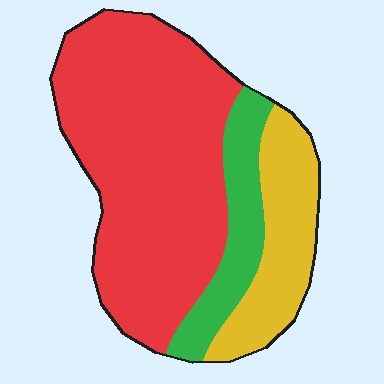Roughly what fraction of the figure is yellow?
Yellow covers about 20% of the figure.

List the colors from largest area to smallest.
From largest to smallest: red, yellow, green.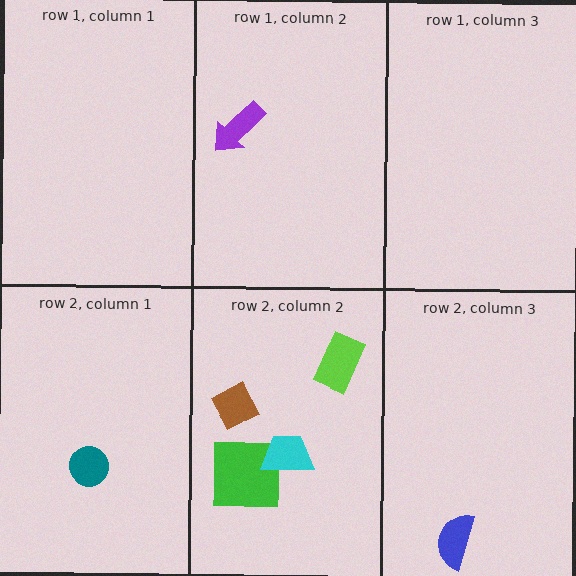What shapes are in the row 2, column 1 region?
The teal circle.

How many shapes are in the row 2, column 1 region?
1.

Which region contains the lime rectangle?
The row 2, column 2 region.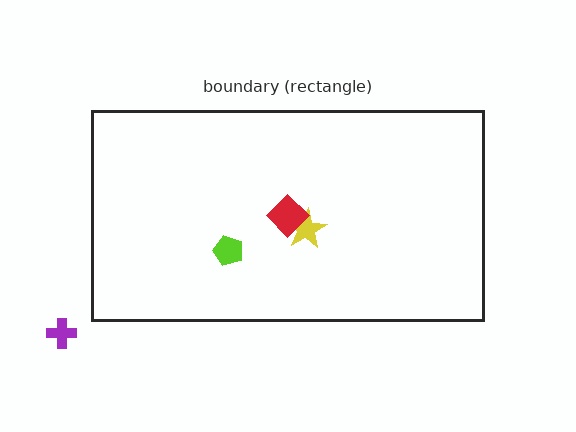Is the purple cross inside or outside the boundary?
Outside.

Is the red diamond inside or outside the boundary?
Inside.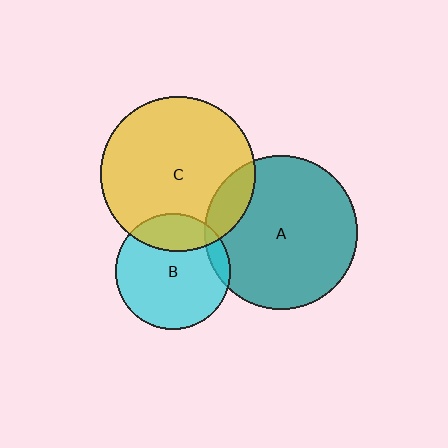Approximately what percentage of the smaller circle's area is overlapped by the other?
Approximately 25%.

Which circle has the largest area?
Circle C (yellow).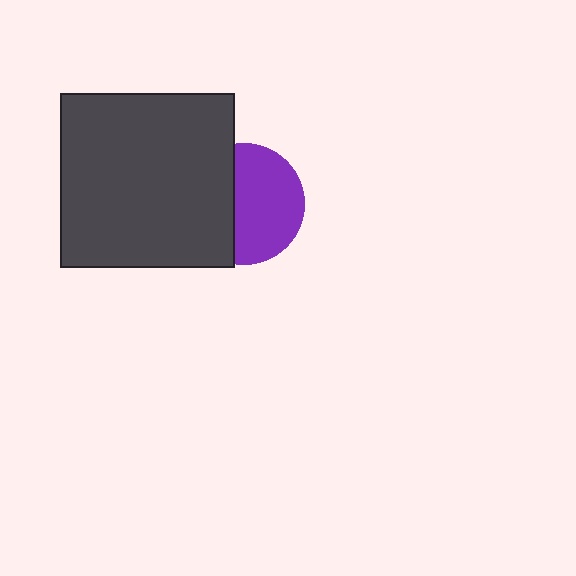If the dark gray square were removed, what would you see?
You would see the complete purple circle.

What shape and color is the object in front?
The object in front is a dark gray square.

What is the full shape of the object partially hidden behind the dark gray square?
The partially hidden object is a purple circle.